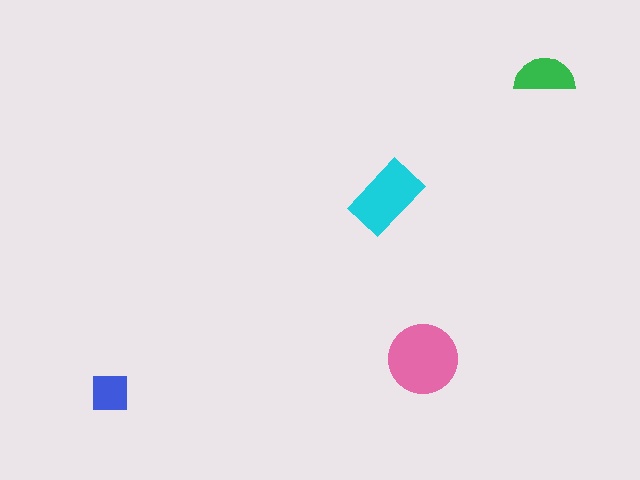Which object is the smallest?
The blue square.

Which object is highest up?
The green semicircle is topmost.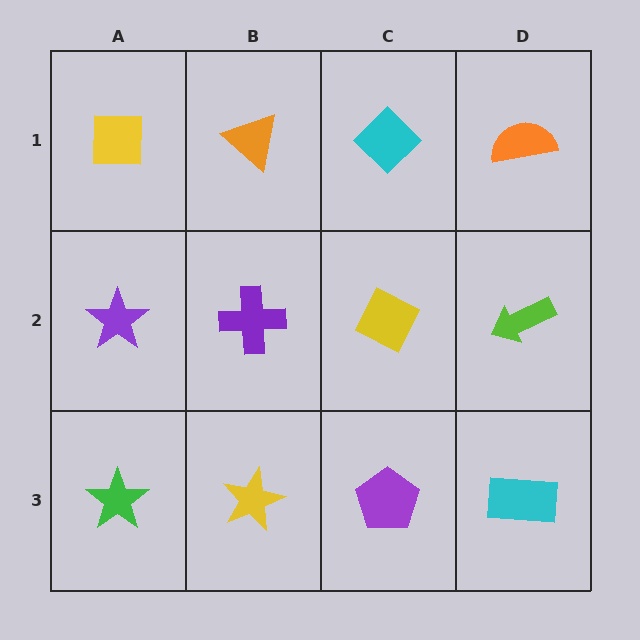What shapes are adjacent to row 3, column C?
A yellow diamond (row 2, column C), a yellow star (row 3, column B), a cyan rectangle (row 3, column D).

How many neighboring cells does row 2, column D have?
3.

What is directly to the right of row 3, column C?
A cyan rectangle.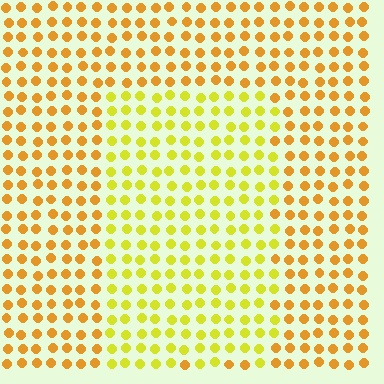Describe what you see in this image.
The image is filled with small orange elements in a uniform arrangement. A rectangle-shaped region is visible where the elements are tinted to a slightly different hue, forming a subtle color boundary.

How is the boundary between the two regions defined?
The boundary is defined purely by a slight shift in hue (about 30 degrees). Spacing, size, and orientation are identical on both sides.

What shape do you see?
I see a rectangle.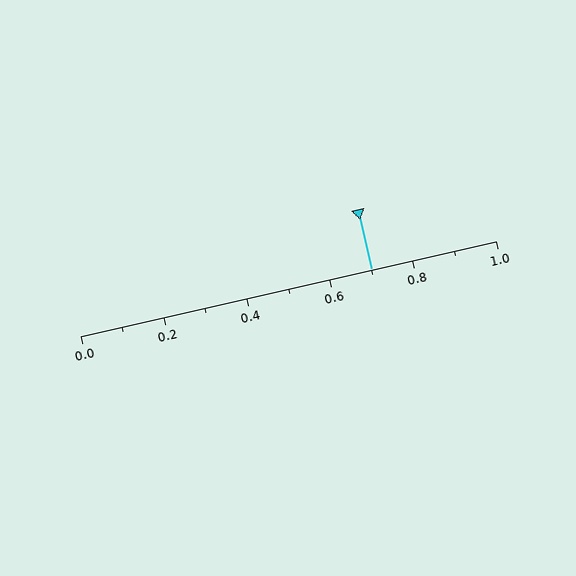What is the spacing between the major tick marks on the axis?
The major ticks are spaced 0.2 apart.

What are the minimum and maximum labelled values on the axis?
The axis runs from 0.0 to 1.0.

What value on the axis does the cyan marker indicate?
The marker indicates approximately 0.7.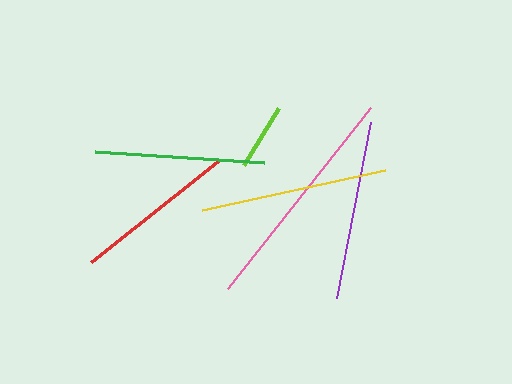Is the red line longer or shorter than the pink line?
The pink line is longer than the red line.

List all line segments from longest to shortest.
From longest to shortest: pink, yellow, purple, green, red, lime.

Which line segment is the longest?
The pink line is the longest at approximately 231 pixels.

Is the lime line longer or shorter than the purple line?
The purple line is longer than the lime line.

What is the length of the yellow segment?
The yellow segment is approximately 188 pixels long.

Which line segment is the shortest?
The lime line is the shortest at approximately 67 pixels.